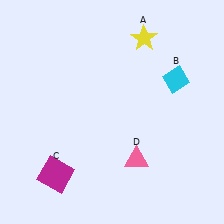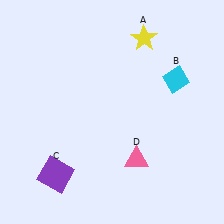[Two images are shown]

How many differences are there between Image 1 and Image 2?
There is 1 difference between the two images.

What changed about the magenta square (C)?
In Image 1, C is magenta. In Image 2, it changed to purple.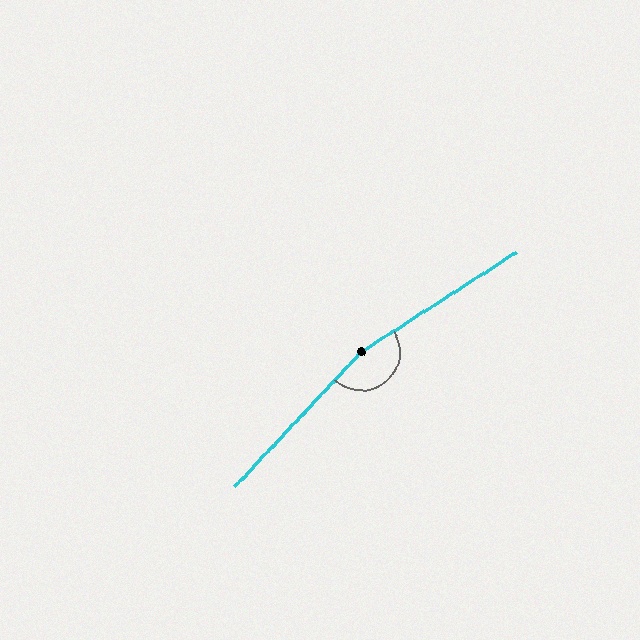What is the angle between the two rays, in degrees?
Approximately 166 degrees.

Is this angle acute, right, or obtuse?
It is obtuse.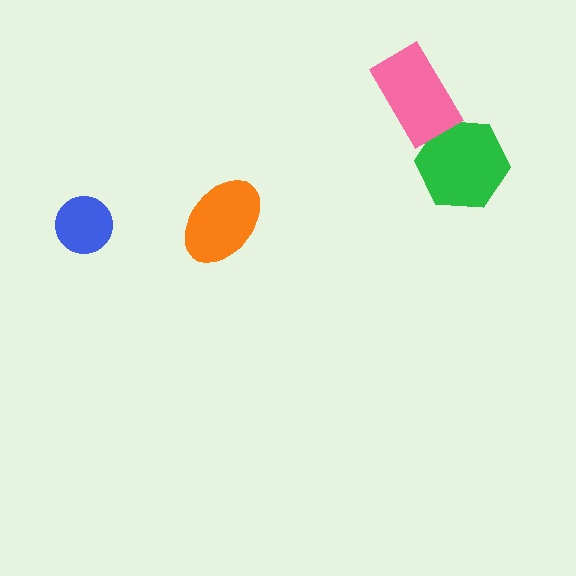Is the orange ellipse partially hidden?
No, no other shape covers it.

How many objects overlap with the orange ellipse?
0 objects overlap with the orange ellipse.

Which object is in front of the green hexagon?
The pink rectangle is in front of the green hexagon.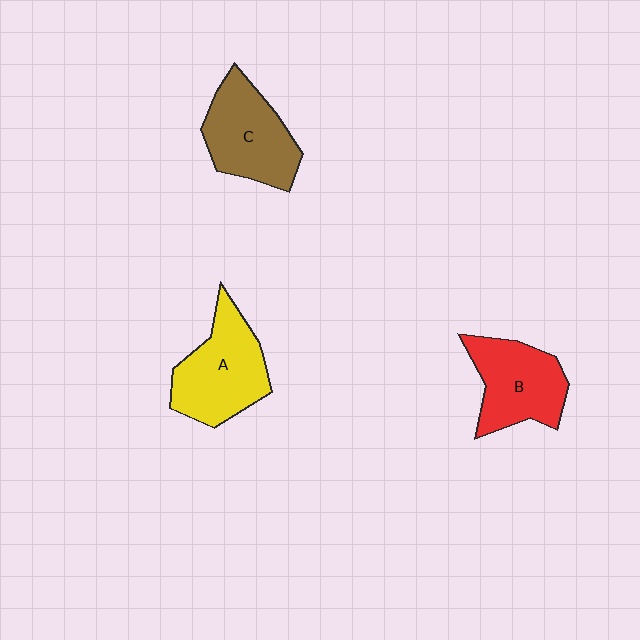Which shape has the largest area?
Shape A (yellow).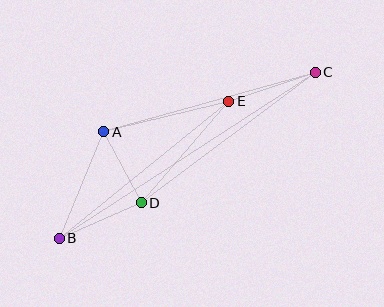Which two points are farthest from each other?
Points B and C are farthest from each other.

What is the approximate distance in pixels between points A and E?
The distance between A and E is approximately 129 pixels.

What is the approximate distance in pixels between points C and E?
The distance between C and E is approximately 91 pixels.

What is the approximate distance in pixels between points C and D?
The distance between C and D is approximately 218 pixels.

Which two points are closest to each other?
Points A and D are closest to each other.